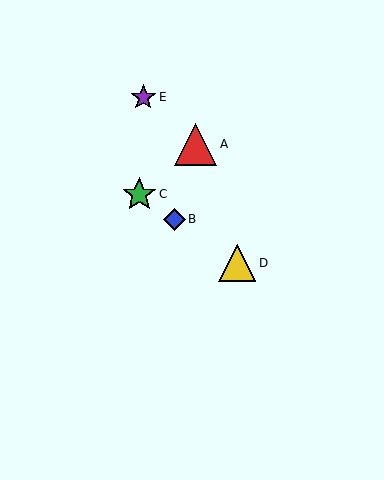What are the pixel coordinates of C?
Object C is at (139, 195).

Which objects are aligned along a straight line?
Objects B, C, D are aligned along a straight line.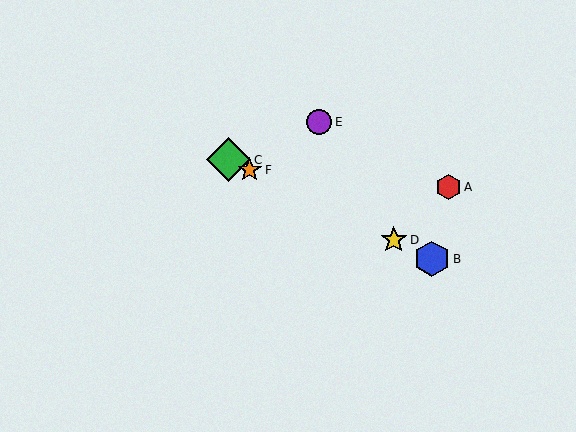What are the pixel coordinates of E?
Object E is at (319, 122).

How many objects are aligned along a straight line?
4 objects (B, C, D, F) are aligned along a straight line.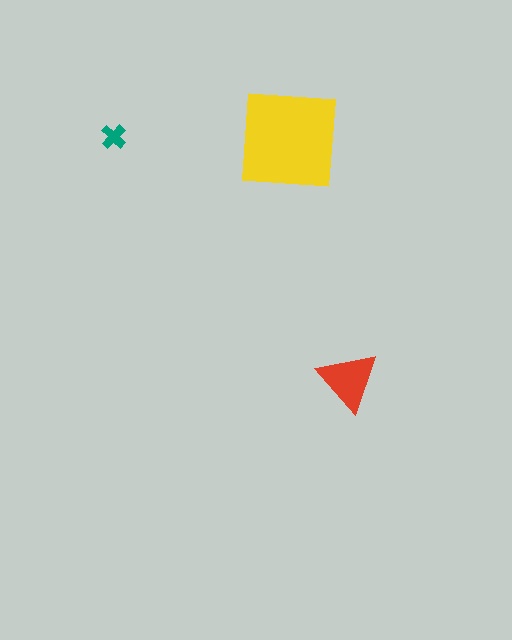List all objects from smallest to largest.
The teal cross, the red triangle, the yellow square.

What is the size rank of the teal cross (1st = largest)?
3rd.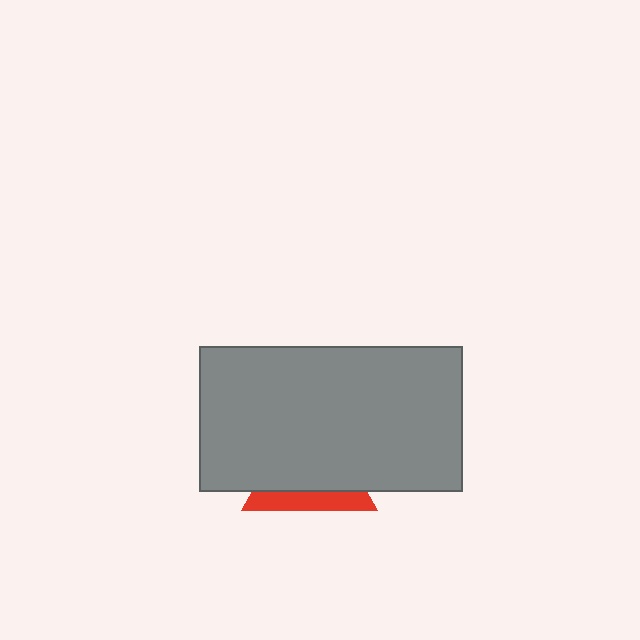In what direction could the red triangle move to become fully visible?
The red triangle could move down. That would shift it out from behind the gray rectangle entirely.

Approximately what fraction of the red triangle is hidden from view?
Roughly 69% of the red triangle is hidden behind the gray rectangle.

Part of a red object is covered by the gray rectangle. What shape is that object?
It is a triangle.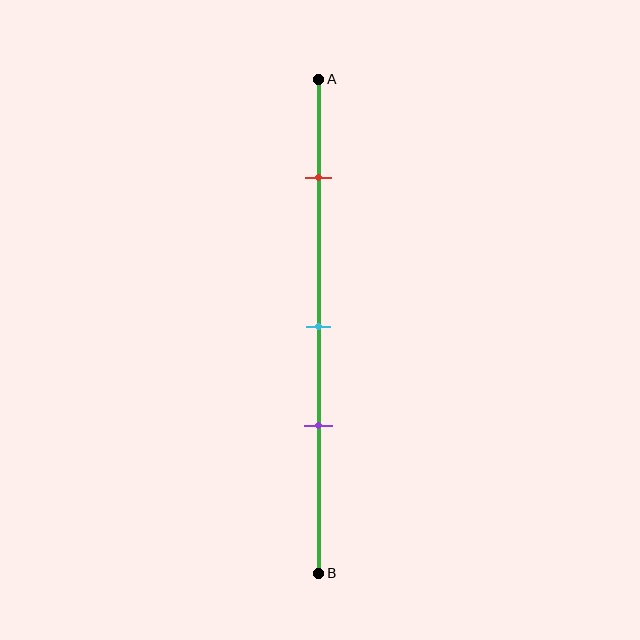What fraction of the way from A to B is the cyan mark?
The cyan mark is approximately 50% (0.5) of the way from A to B.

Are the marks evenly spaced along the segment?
No, the marks are not evenly spaced.